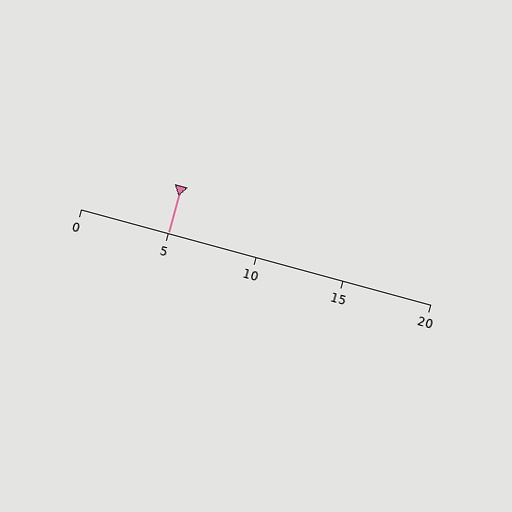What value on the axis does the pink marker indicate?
The marker indicates approximately 5.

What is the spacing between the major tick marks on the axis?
The major ticks are spaced 5 apart.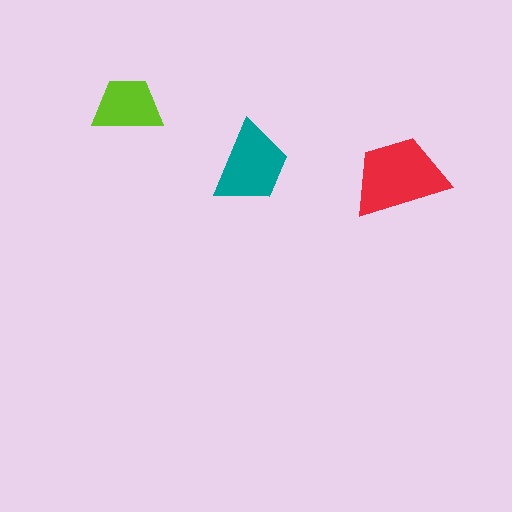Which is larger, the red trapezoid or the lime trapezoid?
The red one.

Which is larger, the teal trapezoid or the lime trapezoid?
The teal one.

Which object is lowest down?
The red trapezoid is bottommost.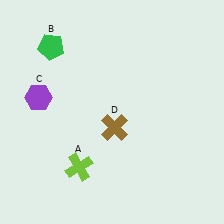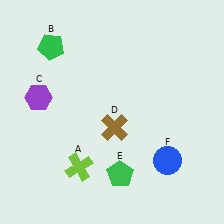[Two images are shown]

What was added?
A green pentagon (E), a blue circle (F) were added in Image 2.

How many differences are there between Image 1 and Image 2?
There are 2 differences between the two images.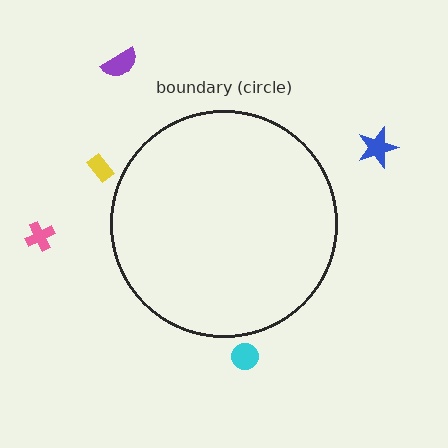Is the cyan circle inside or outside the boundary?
Outside.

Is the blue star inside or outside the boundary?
Outside.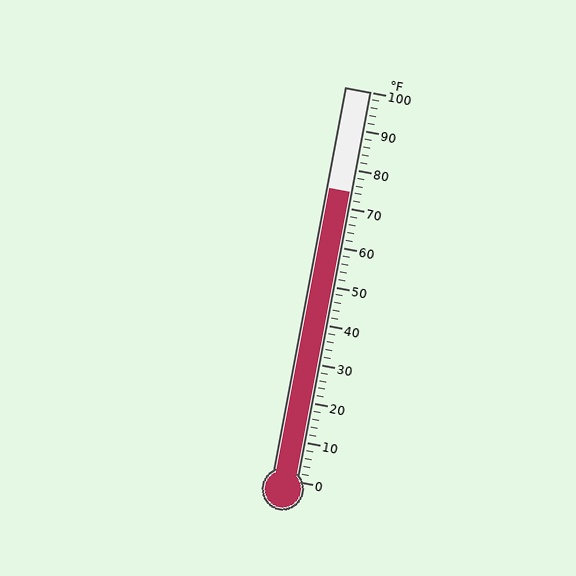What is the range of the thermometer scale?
The thermometer scale ranges from 0°F to 100°F.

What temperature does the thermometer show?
The thermometer shows approximately 74°F.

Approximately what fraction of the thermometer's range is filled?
The thermometer is filled to approximately 75% of its range.